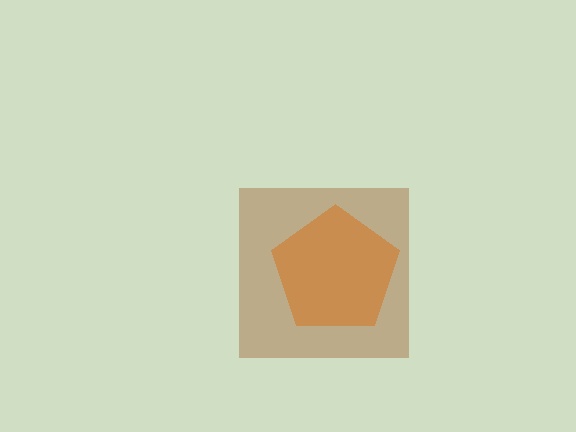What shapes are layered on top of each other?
The layered shapes are: an orange pentagon, a brown square.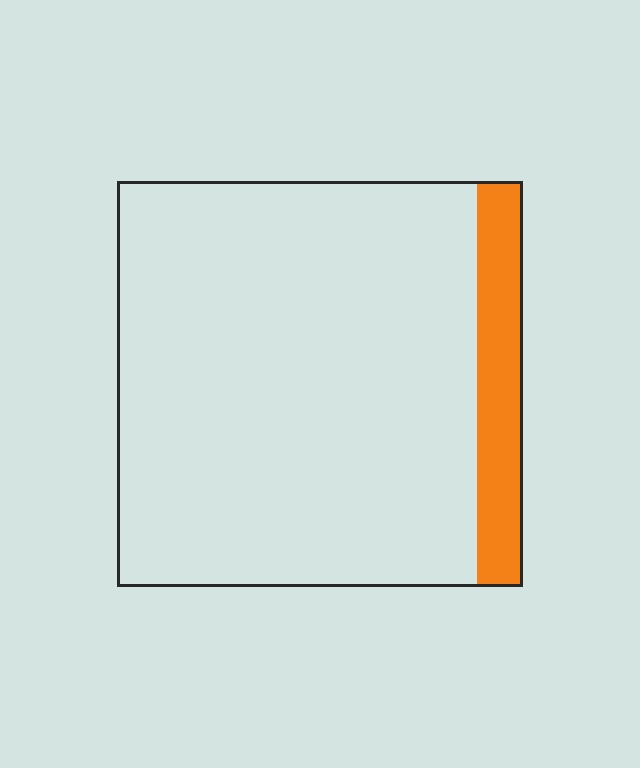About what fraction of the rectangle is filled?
About one eighth (1/8).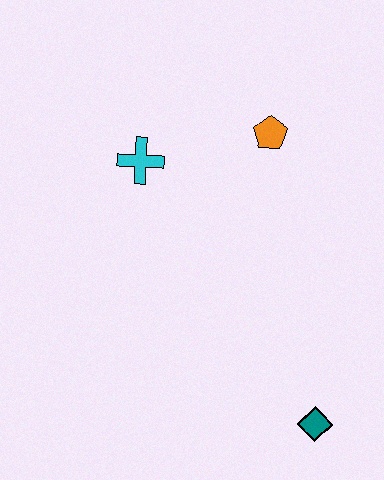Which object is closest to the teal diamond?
The orange pentagon is closest to the teal diamond.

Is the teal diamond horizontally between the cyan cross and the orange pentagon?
No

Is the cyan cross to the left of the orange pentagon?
Yes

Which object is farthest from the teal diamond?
The cyan cross is farthest from the teal diamond.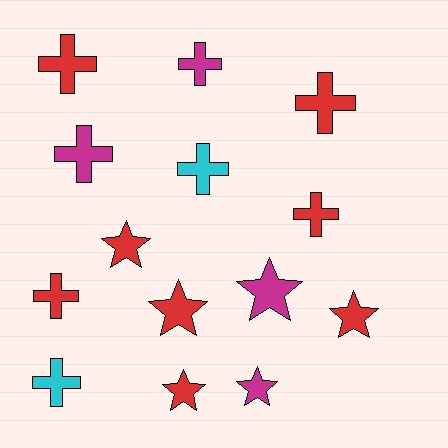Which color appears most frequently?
Red, with 8 objects.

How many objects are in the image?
There are 14 objects.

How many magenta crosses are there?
There are 2 magenta crosses.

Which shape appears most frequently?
Cross, with 8 objects.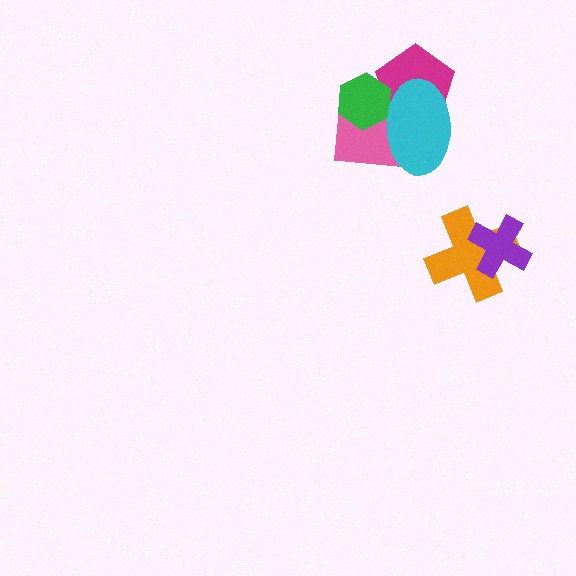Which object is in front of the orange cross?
The purple cross is in front of the orange cross.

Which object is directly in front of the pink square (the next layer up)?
The magenta pentagon is directly in front of the pink square.